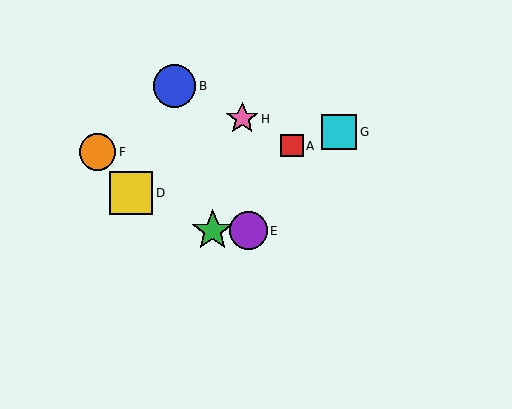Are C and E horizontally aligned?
Yes, both are at y≈231.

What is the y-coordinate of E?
Object E is at y≈231.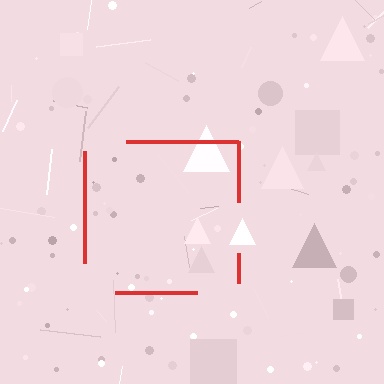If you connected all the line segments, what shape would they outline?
They would outline a square.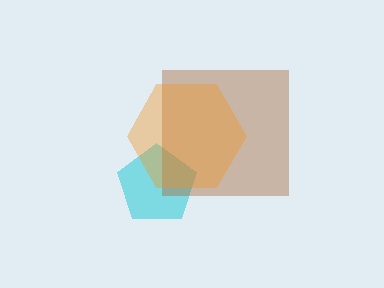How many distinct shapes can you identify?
There are 3 distinct shapes: a cyan pentagon, a brown square, an orange hexagon.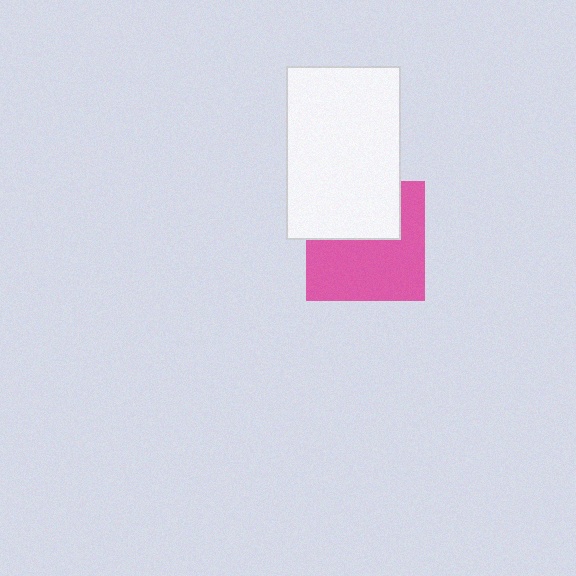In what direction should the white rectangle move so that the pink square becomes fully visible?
The white rectangle should move up. That is the shortest direction to clear the overlap and leave the pink square fully visible.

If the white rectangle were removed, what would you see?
You would see the complete pink square.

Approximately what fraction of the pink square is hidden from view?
Roughly 39% of the pink square is hidden behind the white rectangle.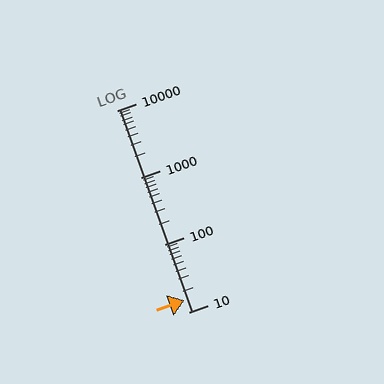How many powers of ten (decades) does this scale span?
The scale spans 3 decades, from 10 to 10000.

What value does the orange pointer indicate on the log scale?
The pointer indicates approximately 15.